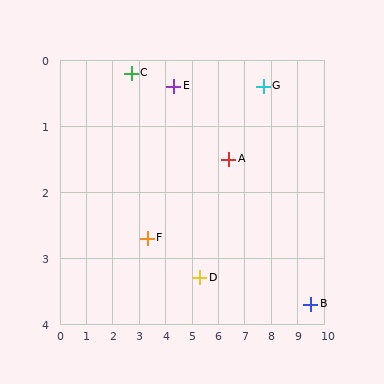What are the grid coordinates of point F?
Point F is at approximately (3.3, 2.7).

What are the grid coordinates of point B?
Point B is at approximately (9.5, 3.7).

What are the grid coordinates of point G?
Point G is at approximately (7.7, 0.4).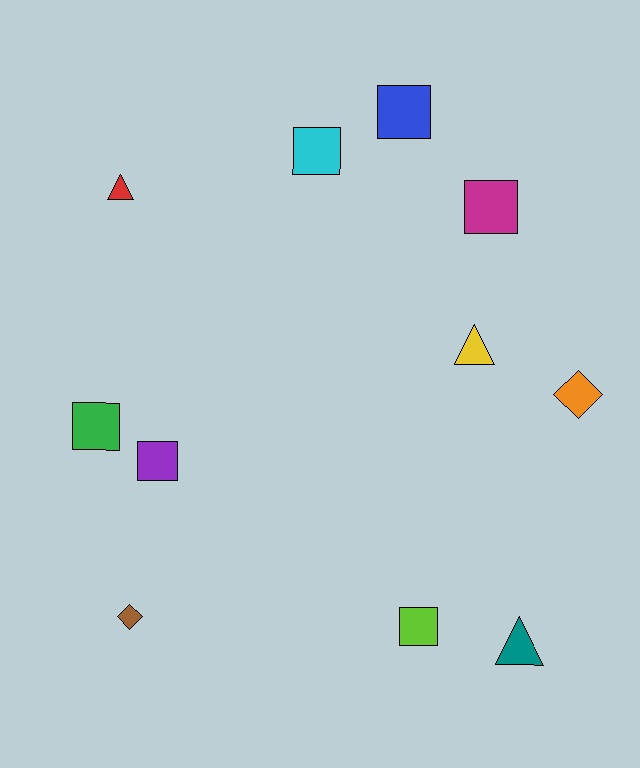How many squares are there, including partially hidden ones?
There are 6 squares.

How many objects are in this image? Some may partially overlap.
There are 11 objects.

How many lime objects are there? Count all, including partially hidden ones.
There is 1 lime object.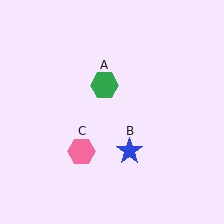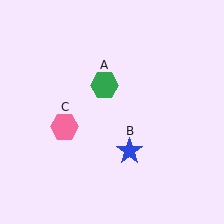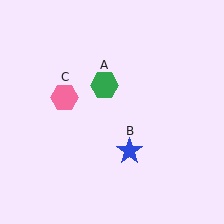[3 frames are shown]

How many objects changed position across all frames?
1 object changed position: pink hexagon (object C).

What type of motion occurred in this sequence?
The pink hexagon (object C) rotated clockwise around the center of the scene.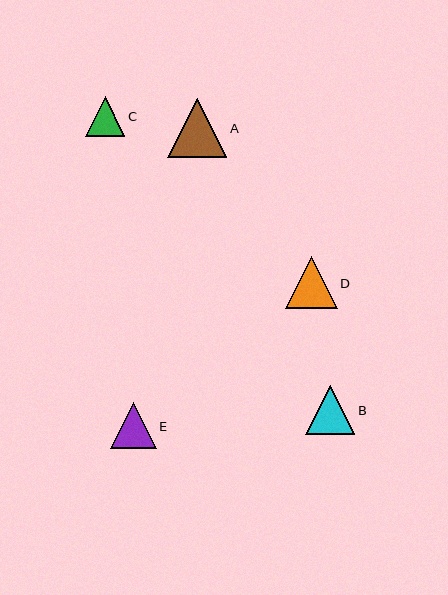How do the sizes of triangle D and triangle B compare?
Triangle D and triangle B are approximately the same size.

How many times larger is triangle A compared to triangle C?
Triangle A is approximately 1.5 times the size of triangle C.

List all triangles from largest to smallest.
From largest to smallest: A, D, B, E, C.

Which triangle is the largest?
Triangle A is the largest with a size of approximately 59 pixels.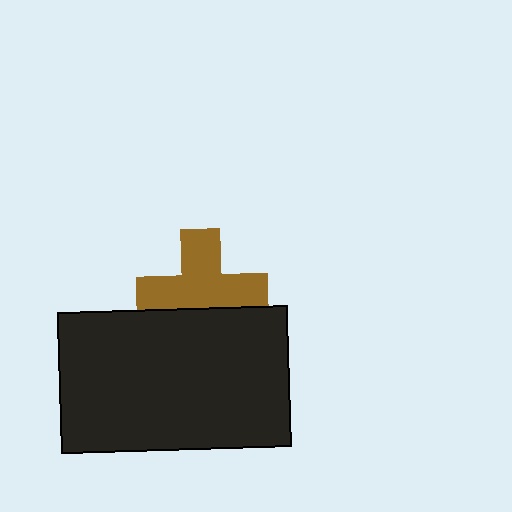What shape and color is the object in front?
The object in front is a black rectangle.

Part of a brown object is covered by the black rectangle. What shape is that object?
It is a cross.